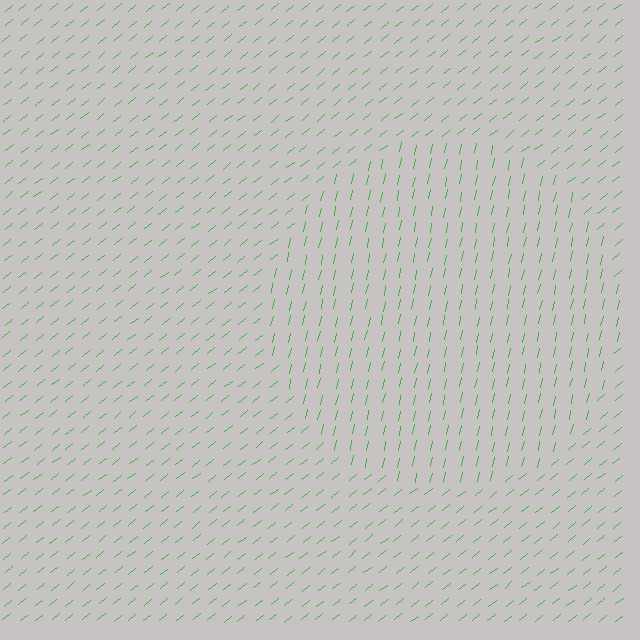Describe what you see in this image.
The image is filled with small green line segments. A circle region in the image has lines oriented differently from the surrounding lines, creating a visible texture boundary.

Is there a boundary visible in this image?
Yes, there is a texture boundary formed by a change in line orientation.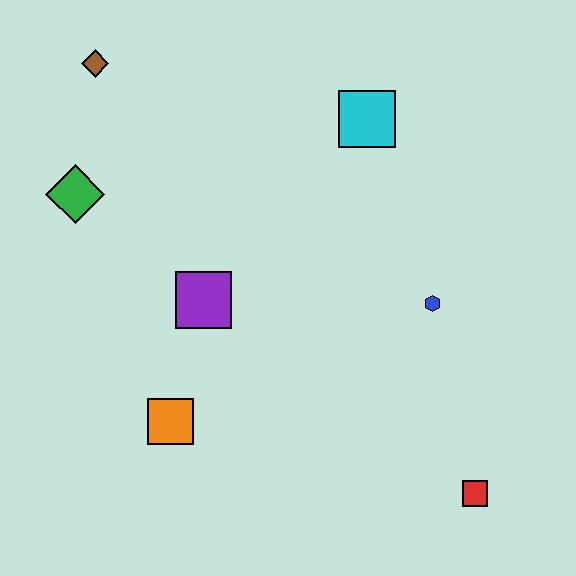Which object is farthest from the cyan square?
The red square is farthest from the cyan square.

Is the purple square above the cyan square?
No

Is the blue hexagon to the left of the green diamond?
No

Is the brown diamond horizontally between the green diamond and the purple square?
Yes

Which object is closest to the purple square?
The orange square is closest to the purple square.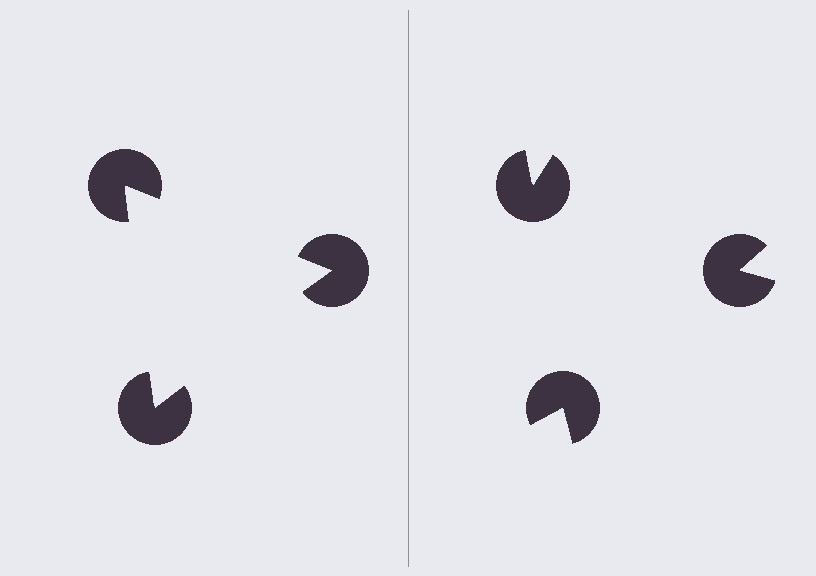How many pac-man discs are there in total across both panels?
6 — 3 on each side.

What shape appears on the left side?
An illusory triangle.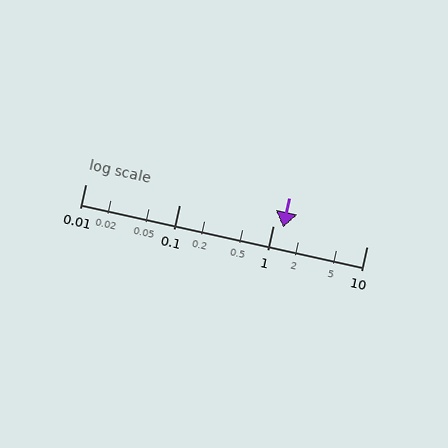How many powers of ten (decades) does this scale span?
The scale spans 3 decades, from 0.01 to 10.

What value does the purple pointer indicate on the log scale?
The pointer indicates approximately 1.3.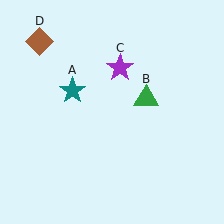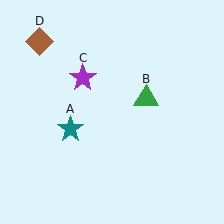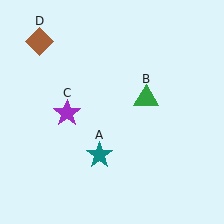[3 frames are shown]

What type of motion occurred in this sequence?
The teal star (object A), purple star (object C) rotated counterclockwise around the center of the scene.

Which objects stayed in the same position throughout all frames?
Green triangle (object B) and brown diamond (object D) remained stationary.